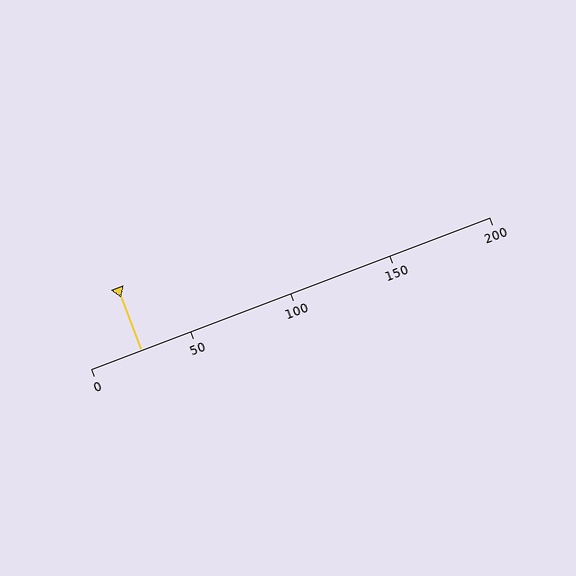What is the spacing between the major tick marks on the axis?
The major ticks are spaced 50 apart.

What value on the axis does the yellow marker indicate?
The marker indicates approximately 25.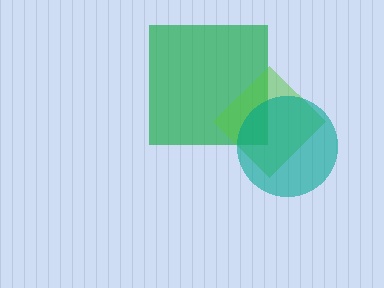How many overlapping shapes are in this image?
There are 3 overlapping shapes in the image.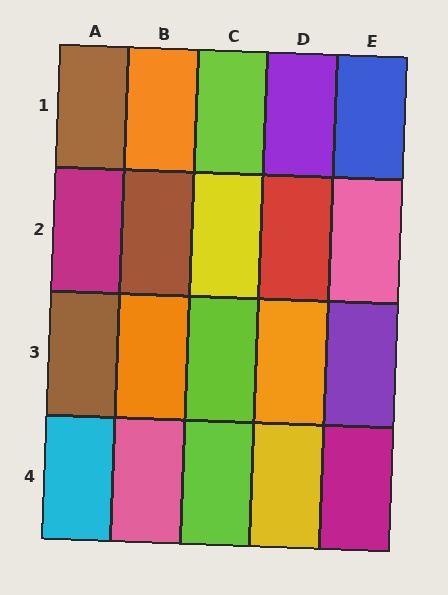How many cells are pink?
2 cells are pink.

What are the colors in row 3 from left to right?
Brown, orange, lime, orange, purple.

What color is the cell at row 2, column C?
Yellow.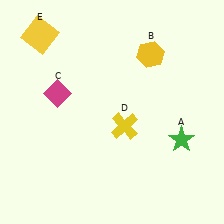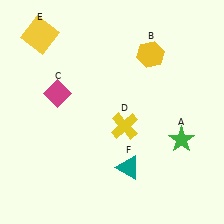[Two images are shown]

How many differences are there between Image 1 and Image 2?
There is 1 difference between the two images.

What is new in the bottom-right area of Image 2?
A teal triangle (F) was added in the bottom-right area of Image 2.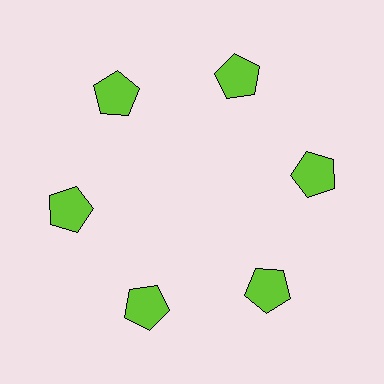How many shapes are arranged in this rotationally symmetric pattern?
There are 6 shapes, arranged in 6 groups of 1.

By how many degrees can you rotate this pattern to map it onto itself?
The pattern maps onto itself every 60 degrees of rotation.